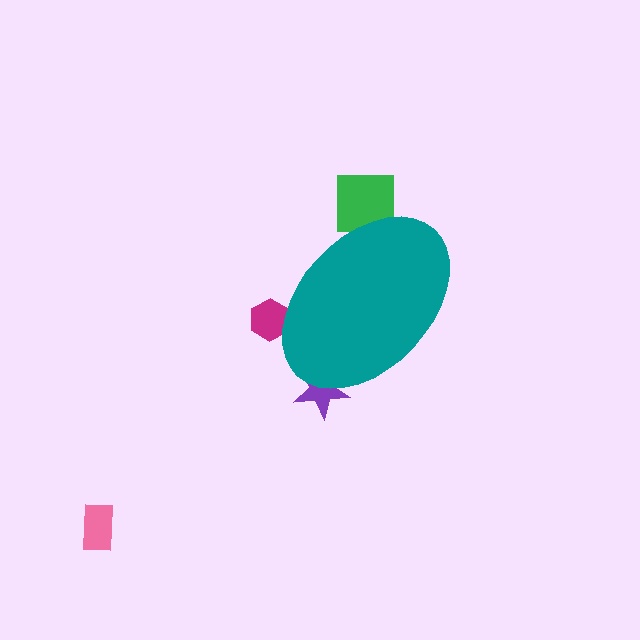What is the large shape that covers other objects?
A teal ellipse.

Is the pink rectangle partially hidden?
No, the pink rectangle is fully visible.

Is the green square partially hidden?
Yes, the green square is partially hidden behind the teal ellipse.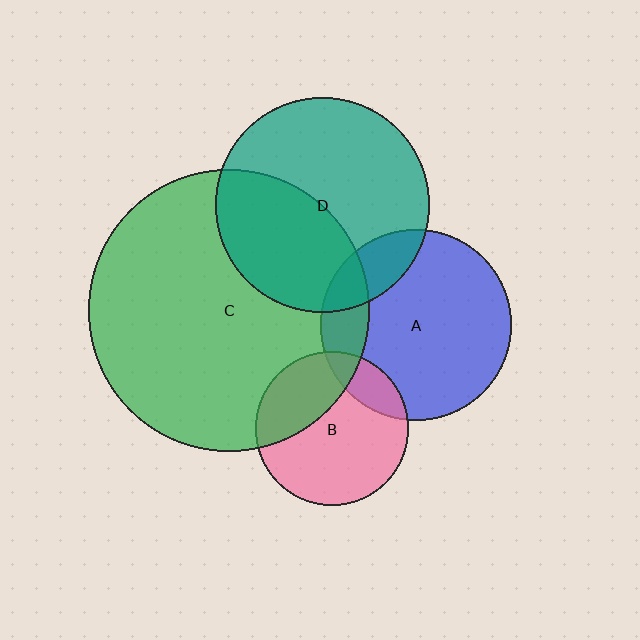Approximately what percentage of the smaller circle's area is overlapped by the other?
Approximately 40%.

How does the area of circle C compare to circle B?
Approximately 3.4 times.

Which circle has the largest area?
Circle C (green).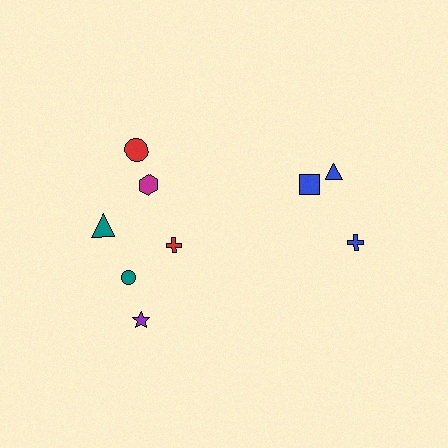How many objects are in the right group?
There are 3 objects.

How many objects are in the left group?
There are 6 objects.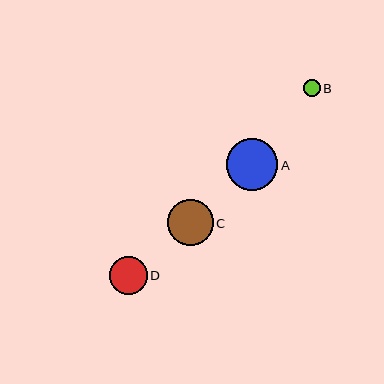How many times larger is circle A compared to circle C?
Circle A is approximately 1.1 times the size of circle C.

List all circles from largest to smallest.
From largest to smallest: A, C, D, B.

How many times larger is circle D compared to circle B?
Circle D is approximately 2.3 times the size of circle B.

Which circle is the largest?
Circle A is the largest with a size of approximately 52 pixels.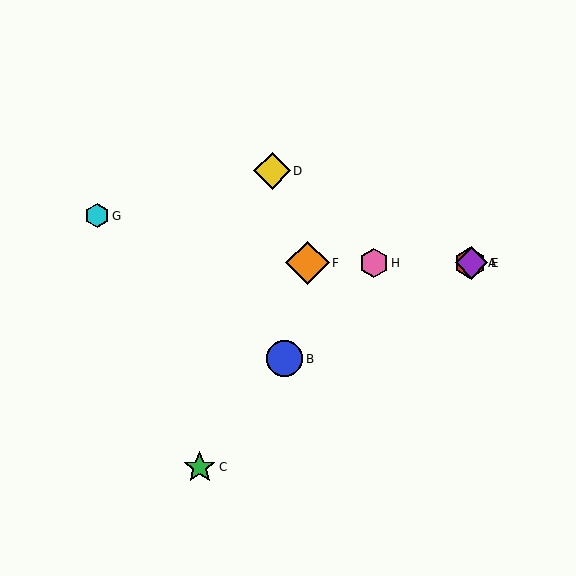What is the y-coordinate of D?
Object D is at y≈171.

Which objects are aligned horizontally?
Objects A, E, F, H are aligned horizontally.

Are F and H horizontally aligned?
Yes, both are at y≈263.